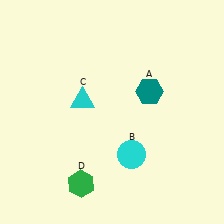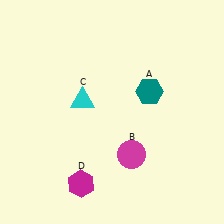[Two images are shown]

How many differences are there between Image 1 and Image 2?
There are 2 differences between the two images.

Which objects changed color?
B changed from cyan to magenta. D changed from green to magenta.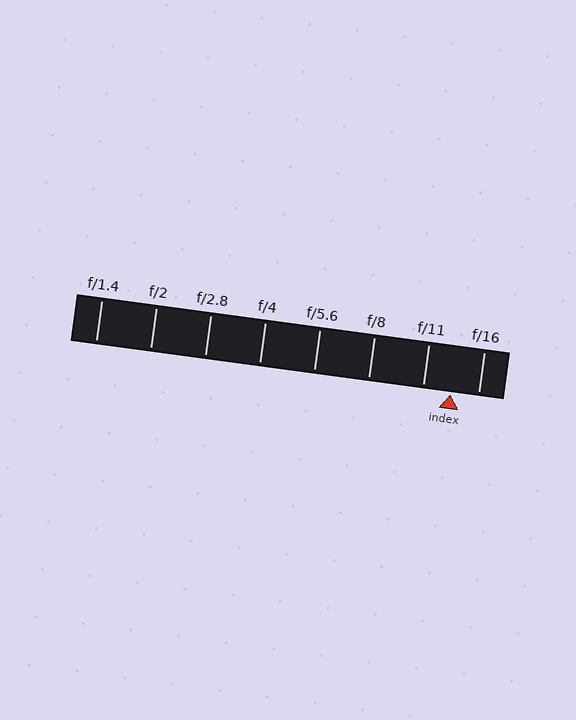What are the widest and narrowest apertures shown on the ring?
The widest aperture shown is f/1.4 and the narrowest is f/16.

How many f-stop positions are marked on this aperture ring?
There are 8 f-stop positions marked.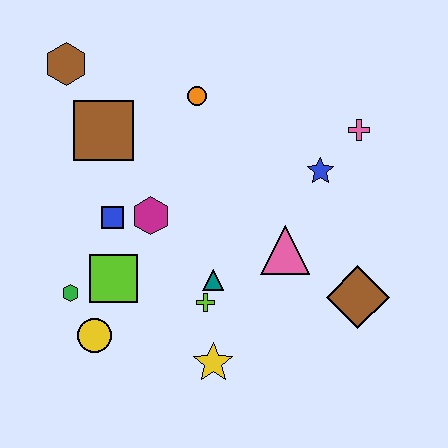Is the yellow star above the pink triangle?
No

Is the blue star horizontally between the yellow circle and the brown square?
No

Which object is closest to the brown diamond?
The pink triangle is closest to the brown diamond.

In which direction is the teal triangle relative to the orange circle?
The teal triangle is below the orange circle.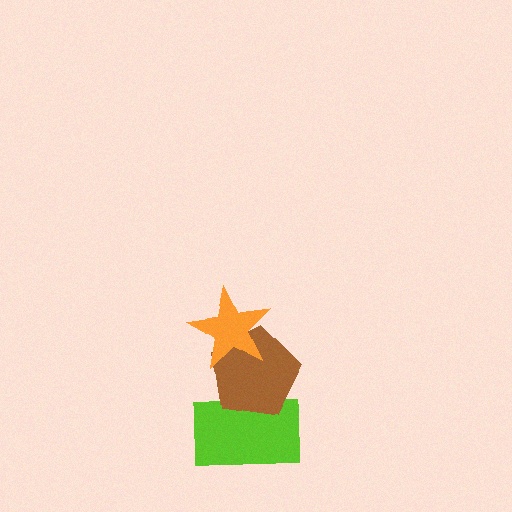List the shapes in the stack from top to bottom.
From top to bottom: the orange star, the brown pentagon, the lime rectangle.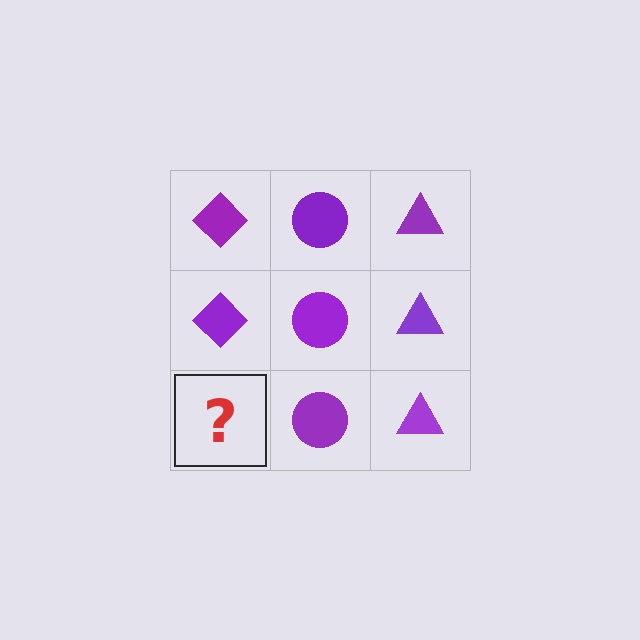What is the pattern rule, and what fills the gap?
The rule is that each column has a consistent shape. The gap should be filled with a purple diamond.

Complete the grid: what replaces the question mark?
The question mark should be replaced with a purple diamond.